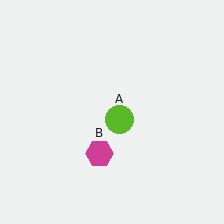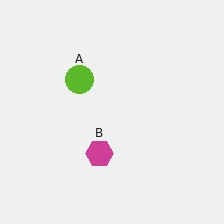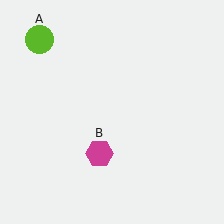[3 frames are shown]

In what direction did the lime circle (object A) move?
The lime circle (object A) moved up and to the left.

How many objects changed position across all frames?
1 object changed position: lime circle (object A).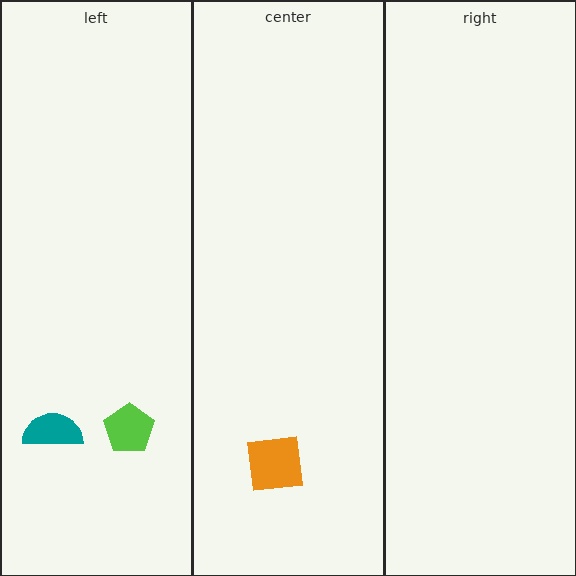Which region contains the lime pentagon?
The left region.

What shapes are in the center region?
The orange square.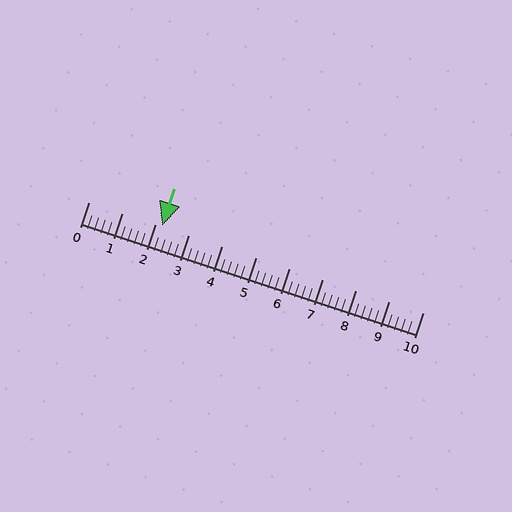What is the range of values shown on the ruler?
The ruler shows values from 0 to 10.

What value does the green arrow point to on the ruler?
The green arrow points to approximately 2.2.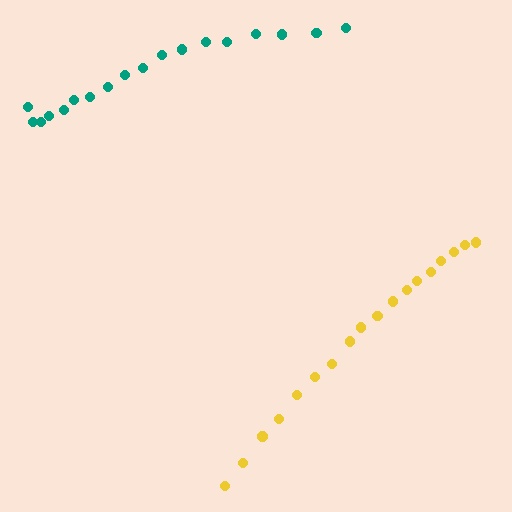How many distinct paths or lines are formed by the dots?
There are 2 distinct paths.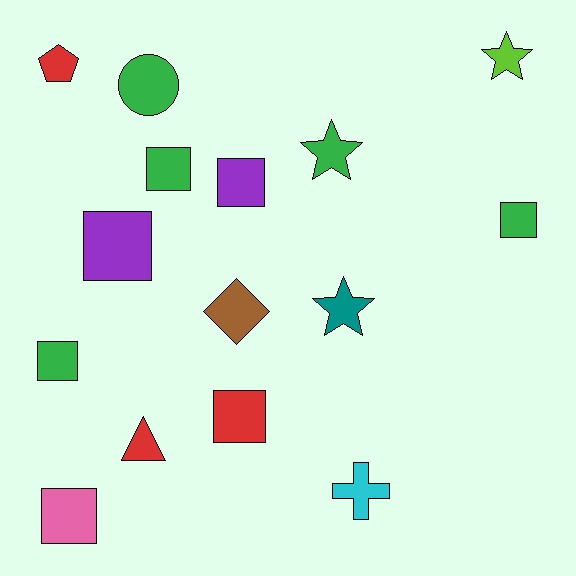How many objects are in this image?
There are 15 objects.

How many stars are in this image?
There are 3 stars.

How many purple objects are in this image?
There are 2 purple objects.